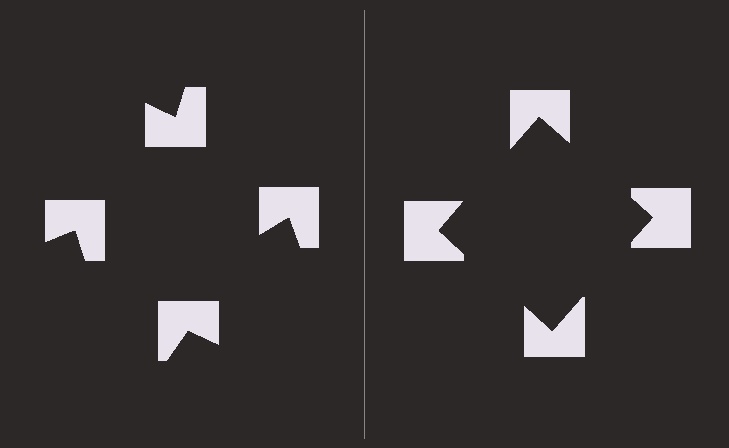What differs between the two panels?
The notched squares are positioned identically on both sides; only the wedge orientations differ. On the right they align to a square; on the left they are misaligned.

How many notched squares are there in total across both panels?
8 — 4 on each side.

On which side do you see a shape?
An illusory square appears on the right side. On the left side the wedge cuts are rotated, so no coherent shape forms.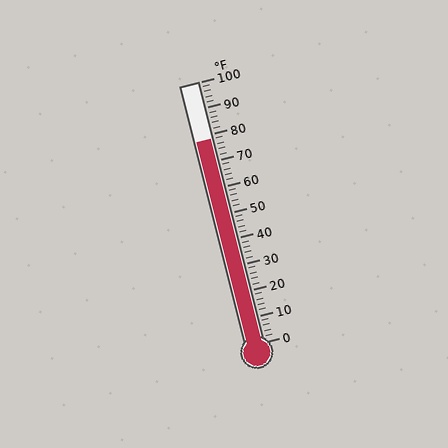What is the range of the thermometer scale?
The thermometer scale ranges from 0°F to 100°F.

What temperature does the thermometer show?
The thermometer shows approximately 78°F.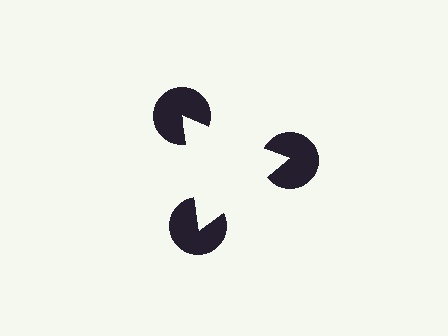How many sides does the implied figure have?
3 sides.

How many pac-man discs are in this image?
There are 3 — one at each vertex of the illusory triangle.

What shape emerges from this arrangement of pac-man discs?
An illusory triangle — its edges are inferred from the aligned wedge cuts in the pac-man discs, not physically drawn.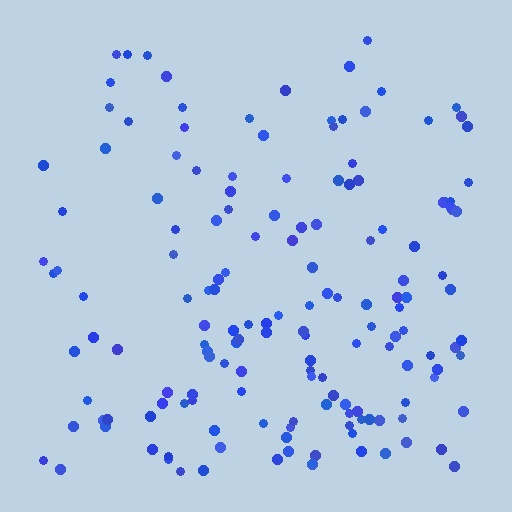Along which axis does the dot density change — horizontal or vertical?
Vertical.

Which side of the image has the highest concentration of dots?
The bottom.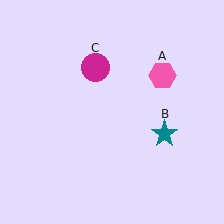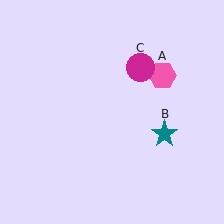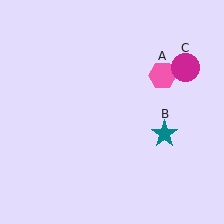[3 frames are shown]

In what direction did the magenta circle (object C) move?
The magenta circle (object C) moved right.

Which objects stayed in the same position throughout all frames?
Pink hexagon (object A) and teal star (object B) remained stationary.